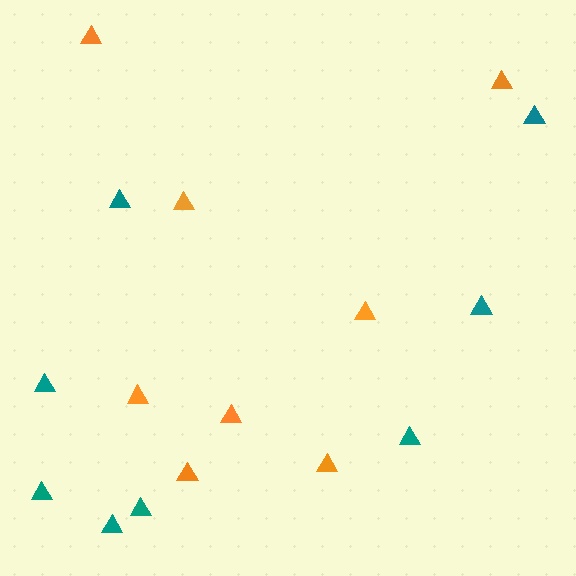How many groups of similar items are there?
There are 2 groups: one group of orange triangles (8) and one group of teal triangles (8).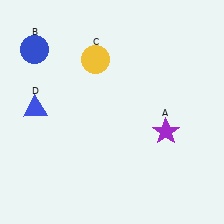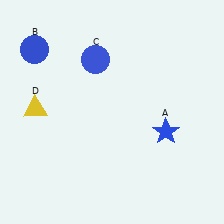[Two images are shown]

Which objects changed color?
A changed from purple to blue. C changed from yellow to blue. D changed from blue to yellow.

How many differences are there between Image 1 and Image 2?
There are 3 differences between the two images.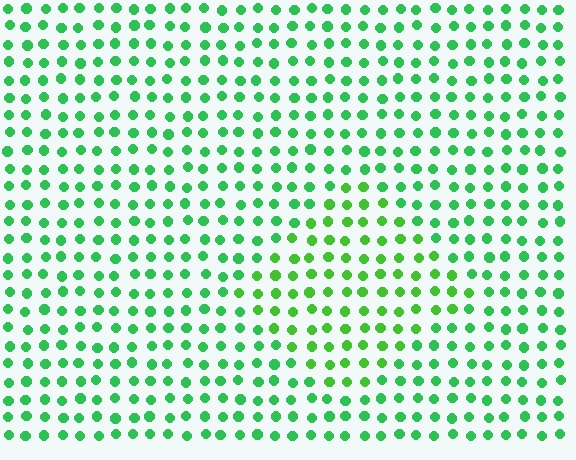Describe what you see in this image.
The image is filled with small green elements in a uniform arrangement. A diamond-shaped region is visible where the elements are tinted to a slightly different hue, forming a subtle color boundary.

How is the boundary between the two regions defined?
The boundary is defined purely by a slight shift in hue (about 23 degrees). Spacing, size, and orientation are identical on both sides.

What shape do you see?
I see a diamond.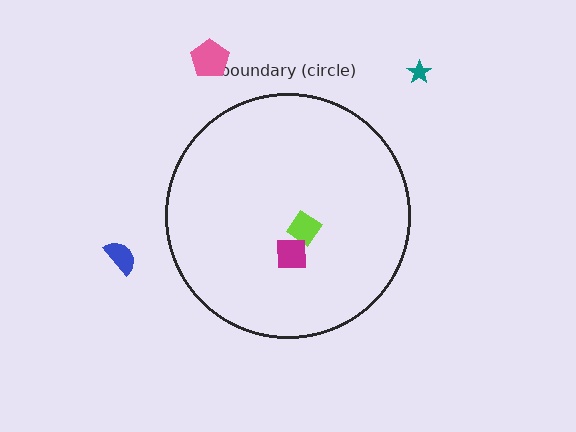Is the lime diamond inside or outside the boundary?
Inside.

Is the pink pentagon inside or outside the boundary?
Outside.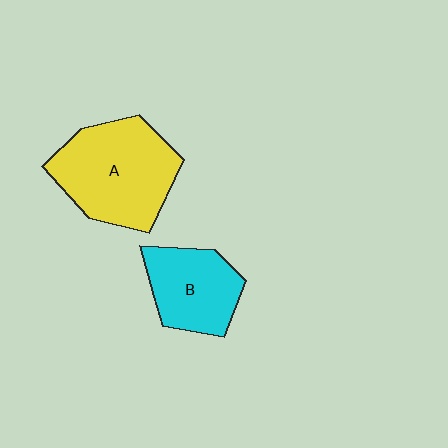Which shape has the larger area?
Shape A (yellow).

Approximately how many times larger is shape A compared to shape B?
Approximately 1.5 times.